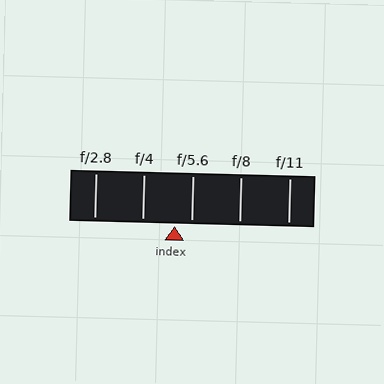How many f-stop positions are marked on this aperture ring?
There are 5 f-stop positions marked.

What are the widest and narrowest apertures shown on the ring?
The widest aperture shown is f/2.8 and the narrowest is f/11.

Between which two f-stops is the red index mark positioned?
The index mark is between f/4 and f/5.6.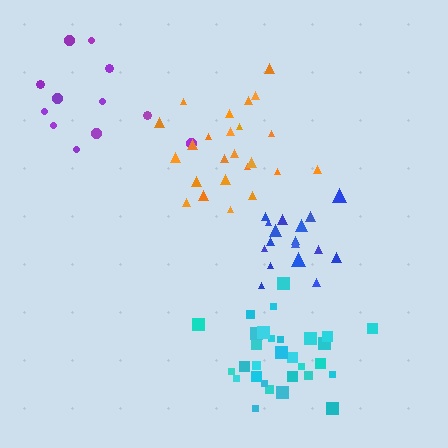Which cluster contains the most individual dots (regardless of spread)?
Cyan (30).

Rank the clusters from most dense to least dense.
blue, cyan, orange, purple.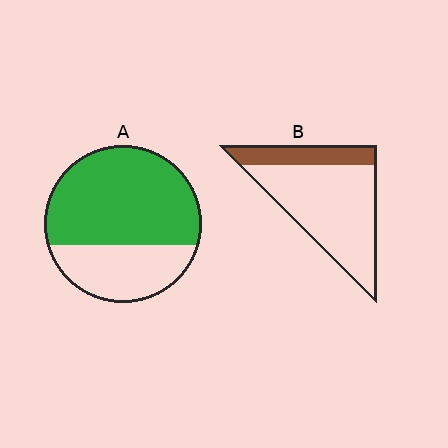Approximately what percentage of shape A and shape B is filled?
A is approximately 65% and B is approximately 25%.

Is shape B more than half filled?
No.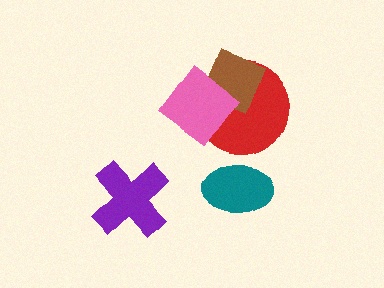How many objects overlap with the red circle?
2 objects overlap with the red circle.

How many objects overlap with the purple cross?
0 objects overlap with the purple cross.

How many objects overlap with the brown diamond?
2 objects overlap with the brown diamond.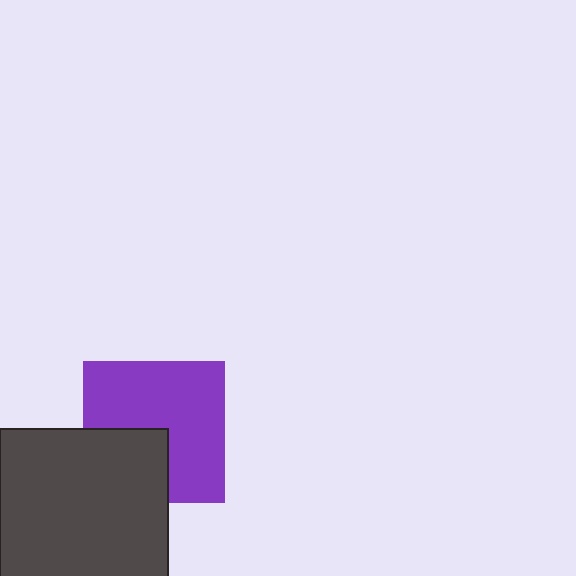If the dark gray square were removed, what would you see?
You would see the complete purple square.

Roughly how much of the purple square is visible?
Most of it is visible (roughly 68%).